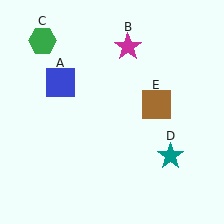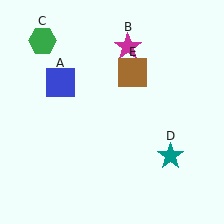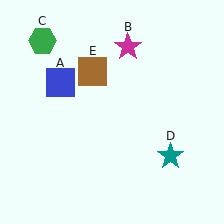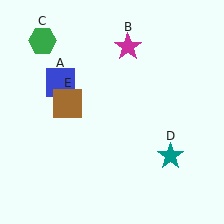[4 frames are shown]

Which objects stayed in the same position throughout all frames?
Blue square (object A) and magenta star (object B) and green hexagon (object C) and teal star (object D) remained stationary.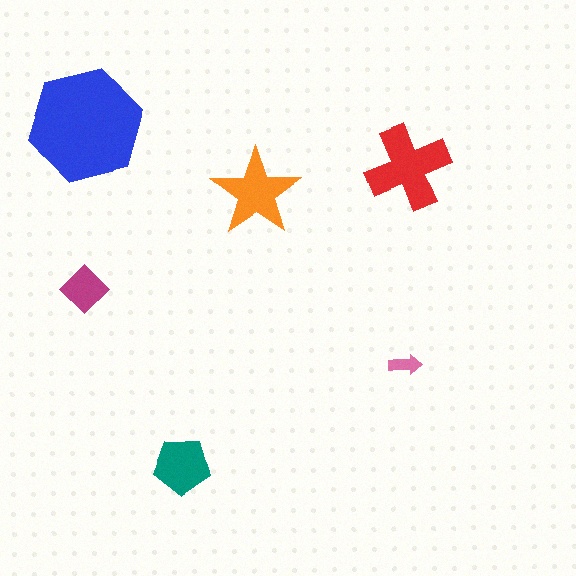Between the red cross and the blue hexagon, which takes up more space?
The blue hexagon.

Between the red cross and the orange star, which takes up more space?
The red cross.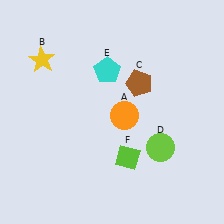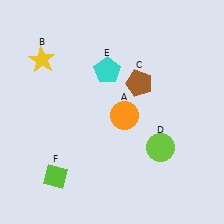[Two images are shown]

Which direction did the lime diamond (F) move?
The lime diamond (F) moved left.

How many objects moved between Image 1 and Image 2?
1 object moved between the two images.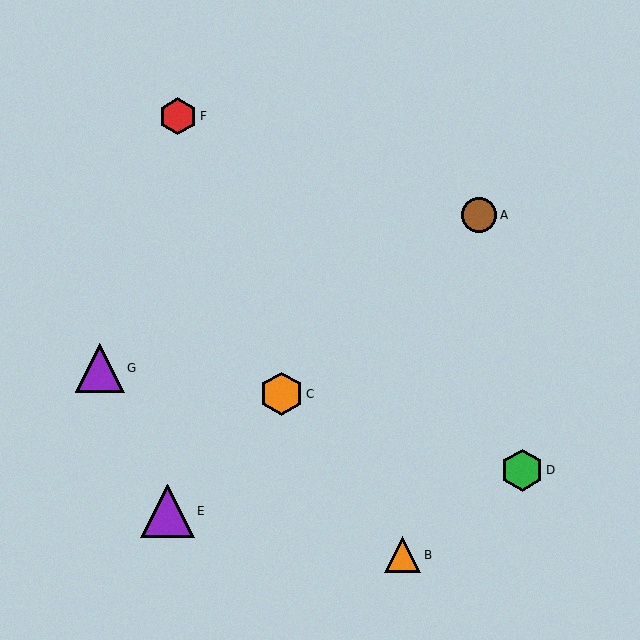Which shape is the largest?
The purple triangle (labeled E) is the largest.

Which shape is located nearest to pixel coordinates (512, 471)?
The green hexagon (labeled D) at (522, 470) is nearest to that location.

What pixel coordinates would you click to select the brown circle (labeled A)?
Click at (479, 215) to select the brown circle A.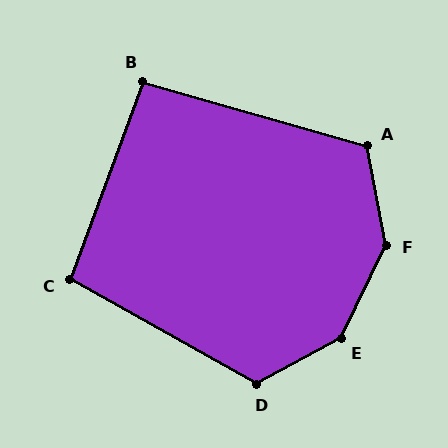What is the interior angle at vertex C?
Approximately 99 degrees (obtuse).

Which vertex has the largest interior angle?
E, at approximately 144 degrees.